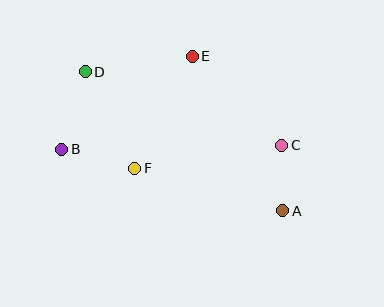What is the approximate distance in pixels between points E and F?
The distance between E and F is approximately 126 pixels.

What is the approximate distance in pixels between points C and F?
The distance between C and F is approximately 149 pixels.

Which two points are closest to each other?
Points A and C are closest to each other.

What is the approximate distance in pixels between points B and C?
The distance between B and C is approximately 220 pixels.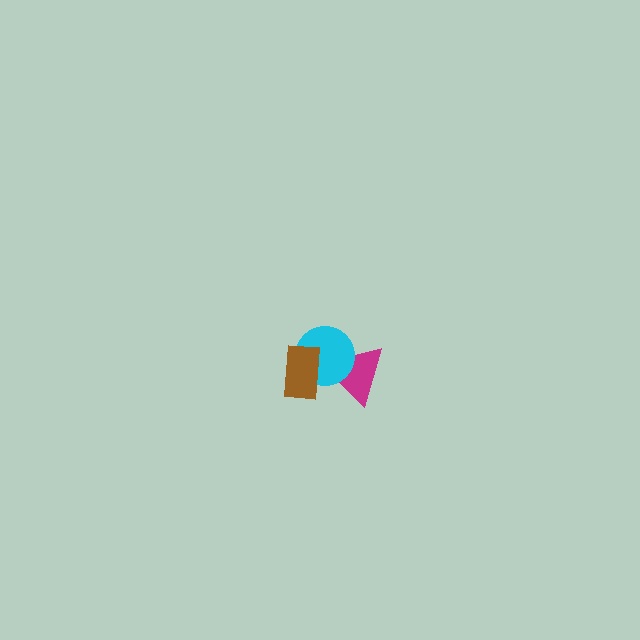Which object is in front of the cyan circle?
The brown rectangle is in front of the cyan circle.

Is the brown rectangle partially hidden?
No, no other shape covers it.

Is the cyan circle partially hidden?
Yes, it is partially covered by another shape.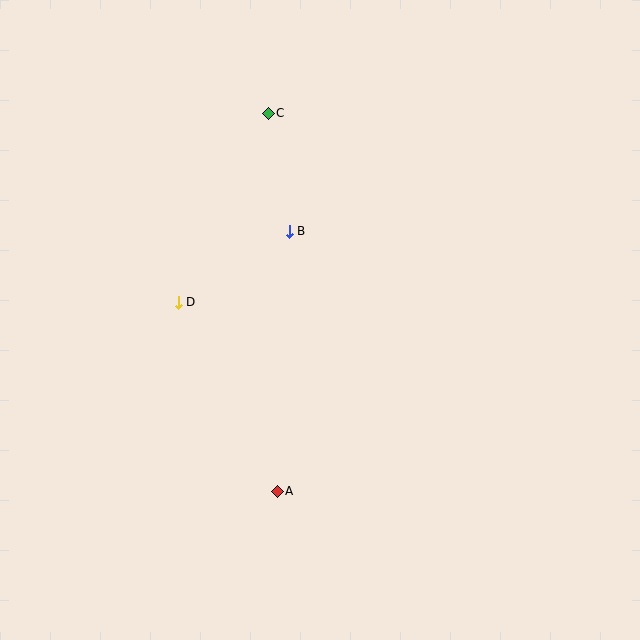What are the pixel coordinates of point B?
Point B is at (289, 231).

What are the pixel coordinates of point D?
Point D is at (178, 302).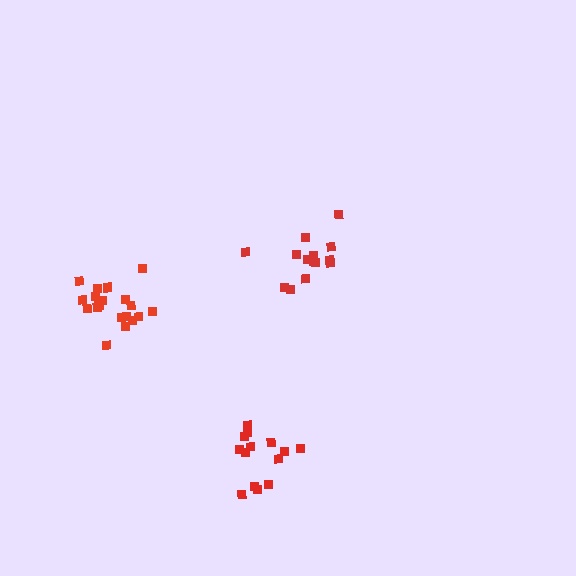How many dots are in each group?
Group 1: 14 dots, Group 2: 14 dots, Group 3: 19 dots (47 total).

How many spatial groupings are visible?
There are 3 spatial groupings.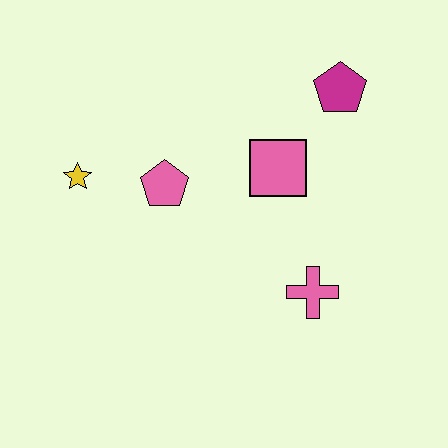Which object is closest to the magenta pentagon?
The pink square is closest to the magenta pentagon.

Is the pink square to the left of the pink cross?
Yes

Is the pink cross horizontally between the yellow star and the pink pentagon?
No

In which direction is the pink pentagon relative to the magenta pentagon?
The pink pentagon is to the left of the magenta pentagon.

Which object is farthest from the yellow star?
The magenta pentagon is farthest from the yellow star.